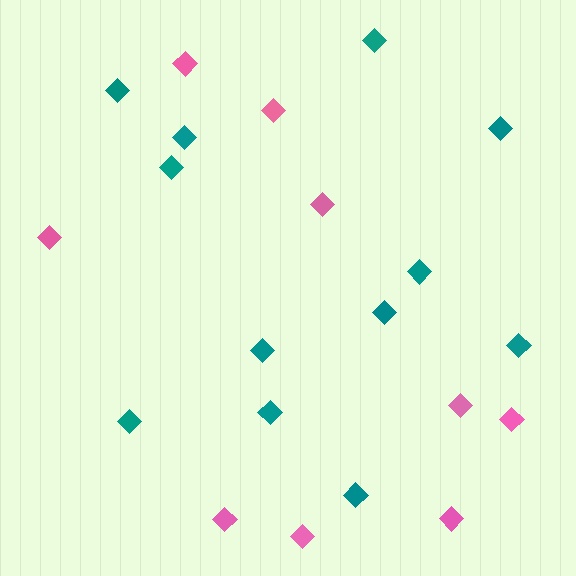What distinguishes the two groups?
There are 2 groups: one group of teal diamonds (12) and one group of pink diamonds (9).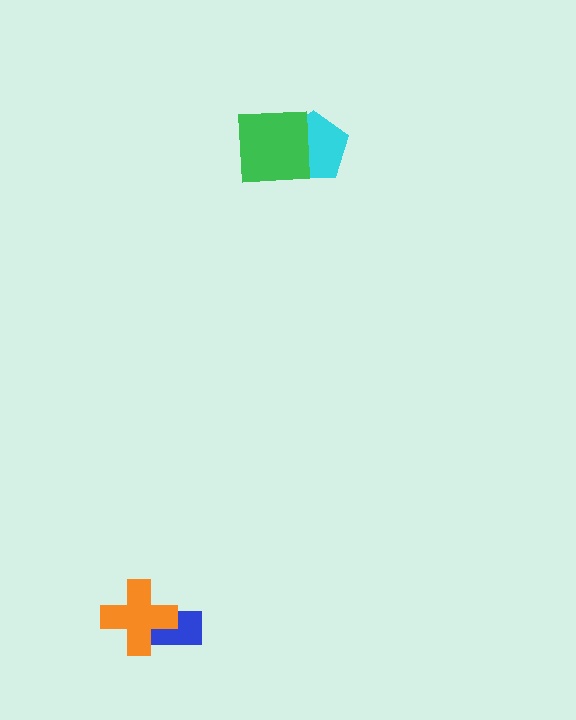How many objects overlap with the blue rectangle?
1 object overlaps with the blue rectangle.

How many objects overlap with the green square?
1 object overlaps with the green square.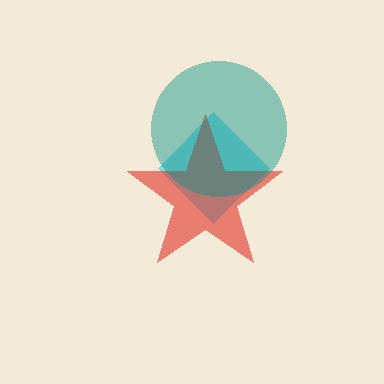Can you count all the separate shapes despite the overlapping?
Yes, there are 3 separate shapes.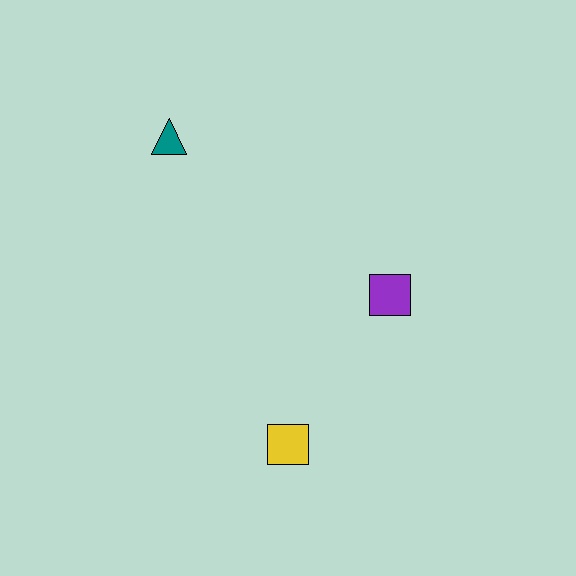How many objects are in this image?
There are 3 objects.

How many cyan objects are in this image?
There are no cyan objects.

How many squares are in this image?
There are 2 squares.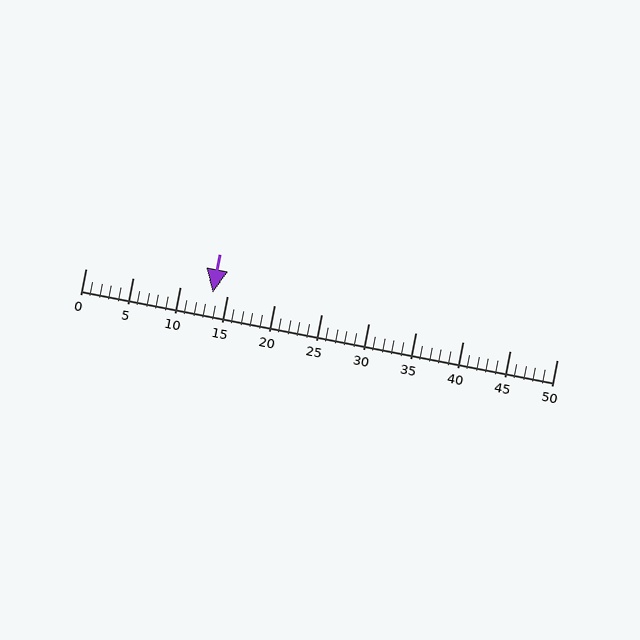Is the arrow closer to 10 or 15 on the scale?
The arrow is closer to 15.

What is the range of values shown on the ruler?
The ruler shows values from 0 to 50.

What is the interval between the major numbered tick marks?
The major tick marks are spaced 5 units apart.